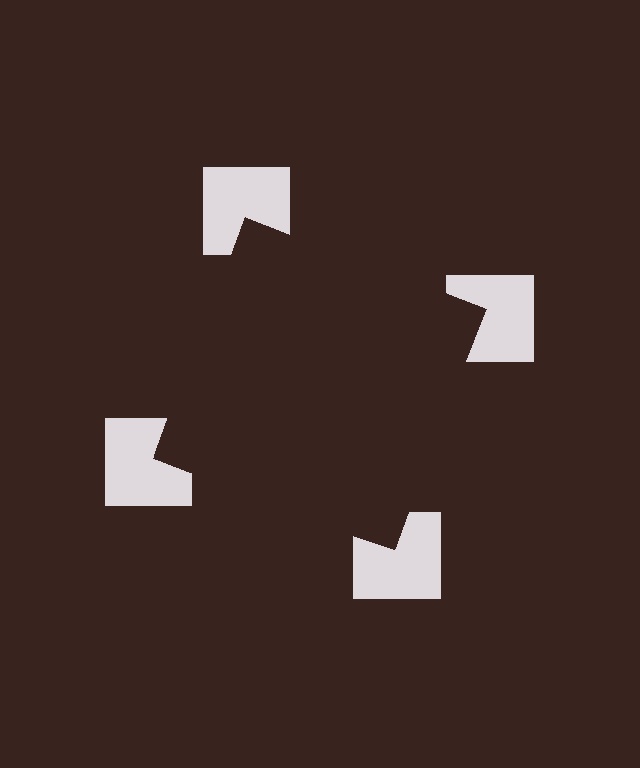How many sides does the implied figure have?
4 sides.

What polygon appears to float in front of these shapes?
An illusory square — its edges are inferred from the aligned wedge cuts in the notched squares, not physically drawn.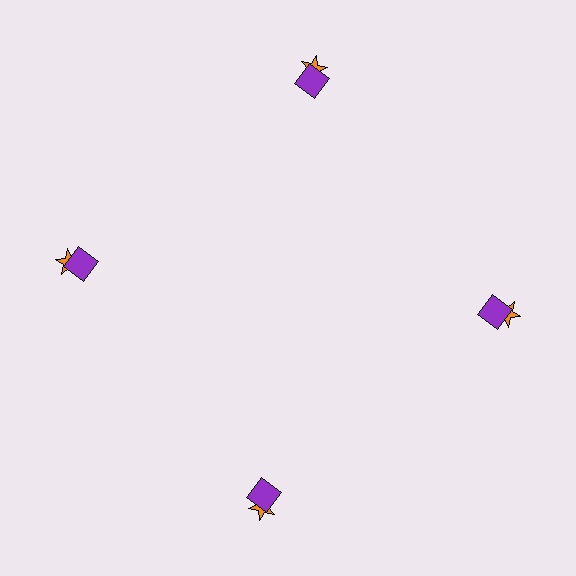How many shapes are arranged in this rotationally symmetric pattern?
There are 8 shapes, arranged in 4 groups of 2.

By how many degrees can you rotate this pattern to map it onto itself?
The pattern maps onto itself every 90 degrees of rotation.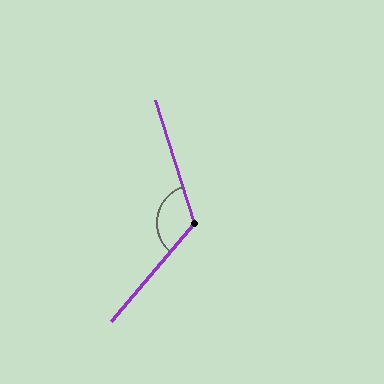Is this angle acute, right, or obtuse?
It is obtuse.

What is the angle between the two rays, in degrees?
Approximately 122 degrees.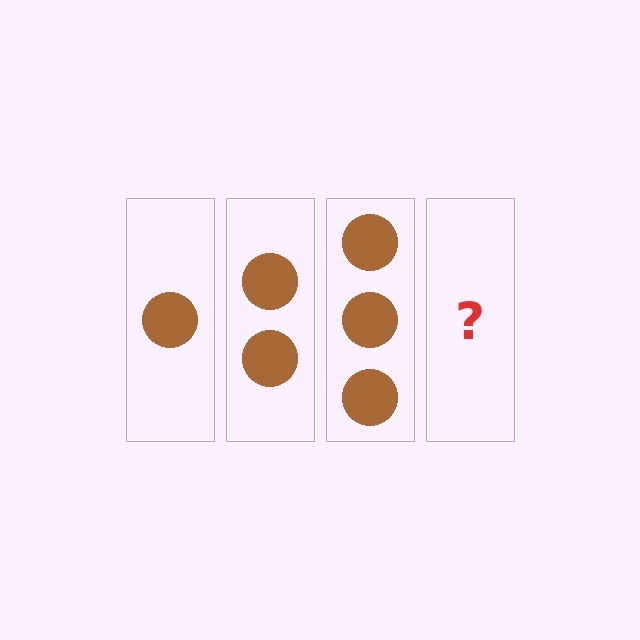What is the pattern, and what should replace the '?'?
The pattern is that each step adds one more circle. The '?' should be 4 circles.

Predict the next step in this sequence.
The next step is 4 circles.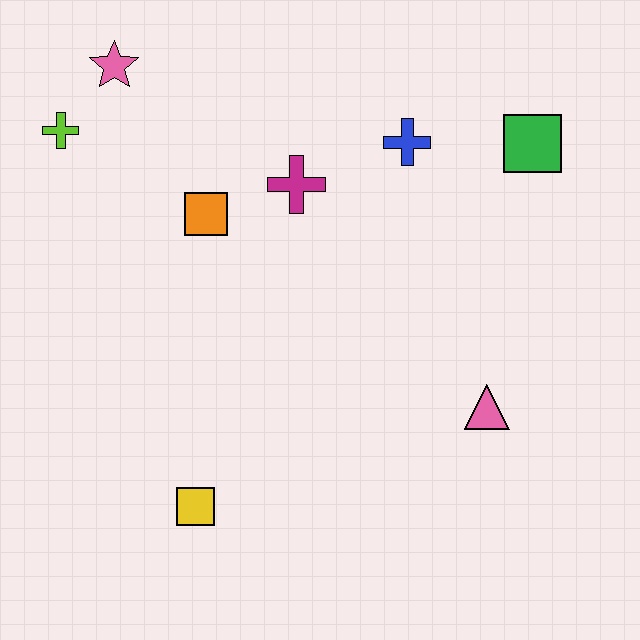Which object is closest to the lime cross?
The pink star is closest to the lime cross.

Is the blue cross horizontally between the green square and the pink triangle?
No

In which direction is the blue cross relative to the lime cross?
The blue cross is to the right of the lime cross.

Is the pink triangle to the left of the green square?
Yes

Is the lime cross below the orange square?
No